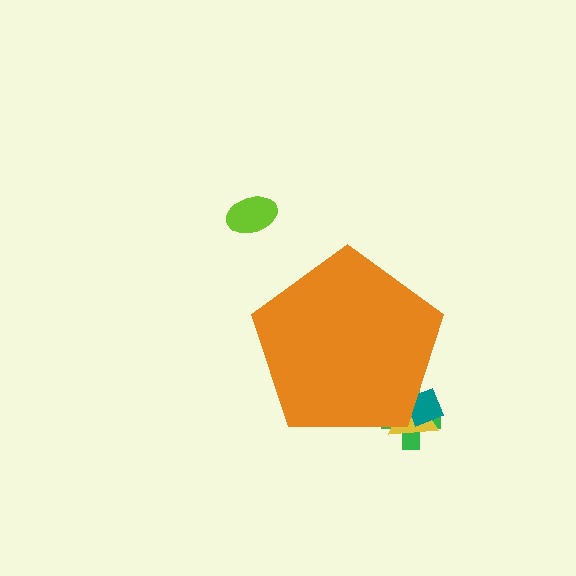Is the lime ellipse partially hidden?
No, the lime ellipse is fully visible.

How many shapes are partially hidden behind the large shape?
3 shapes are partially hidden.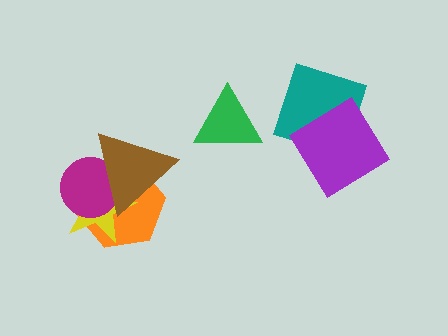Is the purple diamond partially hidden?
No, no other shape covers it.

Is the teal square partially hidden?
Yes, it is partially covered by another shape.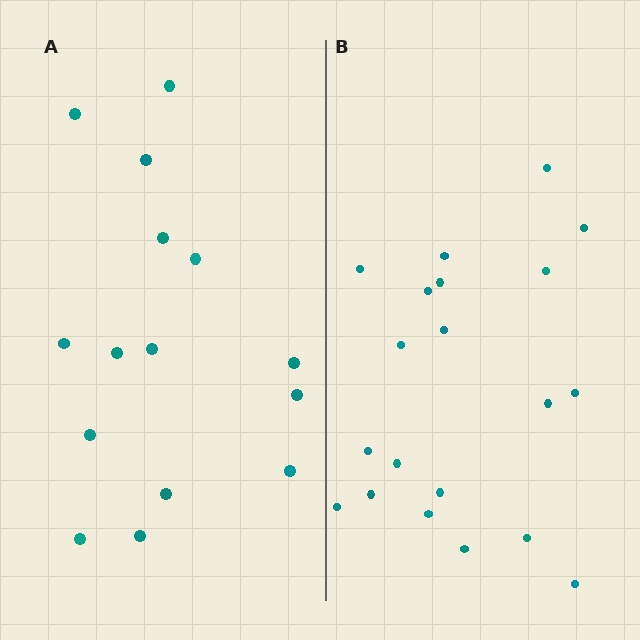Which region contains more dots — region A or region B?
Region B (the right region) has more dots.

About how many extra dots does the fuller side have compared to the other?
Region B has about 5 more dots than region A.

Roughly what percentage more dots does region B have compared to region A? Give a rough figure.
About 35% more.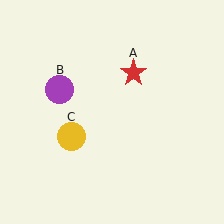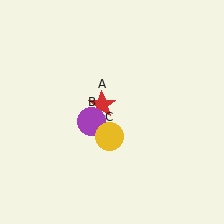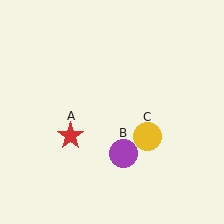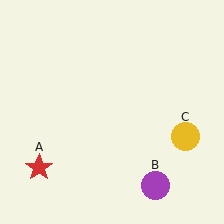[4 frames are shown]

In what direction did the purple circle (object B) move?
The purple circle (object B) moved down and to the right.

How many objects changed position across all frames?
3 objects changed position: red star (object A), purple circle (object B), yellow circle (object C).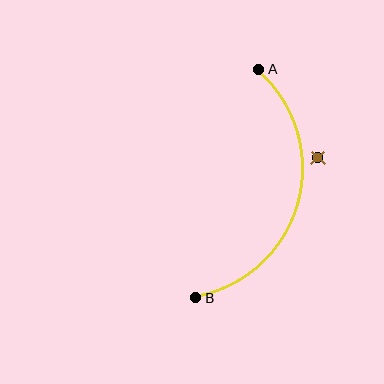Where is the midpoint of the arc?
The arc midpoint is the point on the curve farthest from the straight line joining A and B. It sits to the right of that line.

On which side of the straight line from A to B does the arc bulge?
The arc bulges to the right of the straight line connecting A and B.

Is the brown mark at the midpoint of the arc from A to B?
No — the brown mark does not lie on the arc at all. It sits slightly outside the curve.